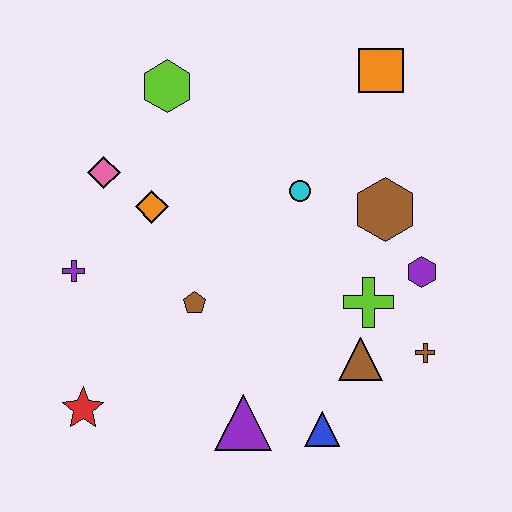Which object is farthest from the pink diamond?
The brown cross is farthest from the pink diamond.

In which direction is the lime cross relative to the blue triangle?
The lime cross is above the blue triangle.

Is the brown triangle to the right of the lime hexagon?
Yes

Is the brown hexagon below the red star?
No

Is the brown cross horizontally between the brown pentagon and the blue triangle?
No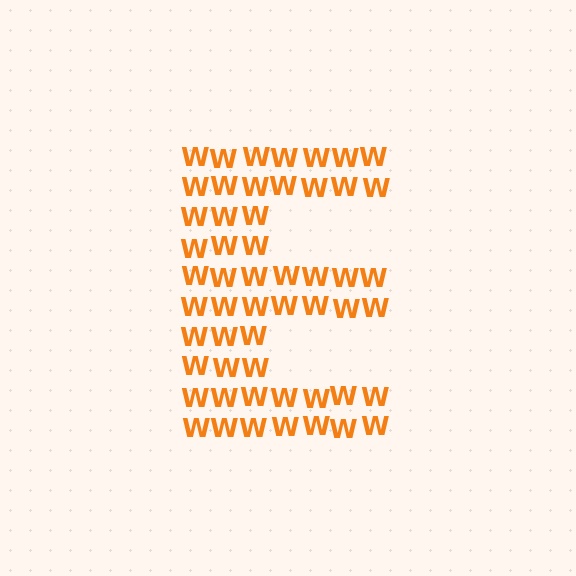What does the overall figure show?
The overall figure shows the letter E.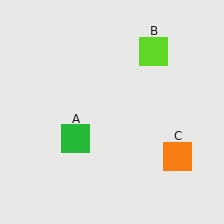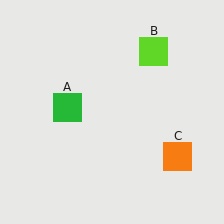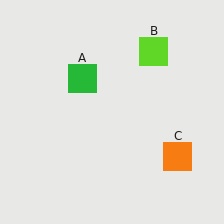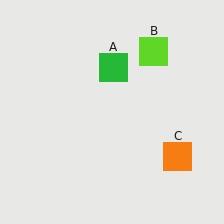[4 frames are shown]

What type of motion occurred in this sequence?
The green square (object A) rotated clockwise around the center of the scene.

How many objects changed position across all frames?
1 object changed position: green square (object A).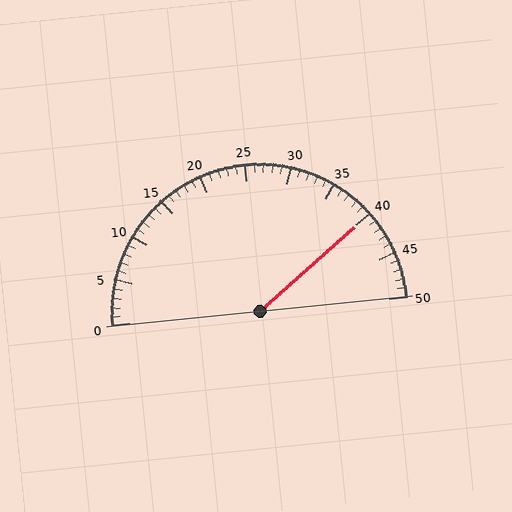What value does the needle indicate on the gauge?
The needle indicates approximately 40.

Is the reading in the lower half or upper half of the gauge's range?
The reading is in the upper half of the range (0 to 50).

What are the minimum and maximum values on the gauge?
The gauge ranges from 0 to 50.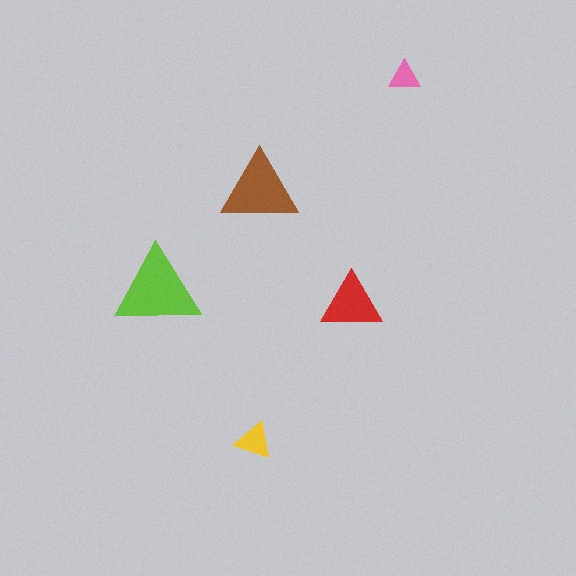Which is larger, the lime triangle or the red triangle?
The lime one.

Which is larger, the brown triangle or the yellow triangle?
The brown one.